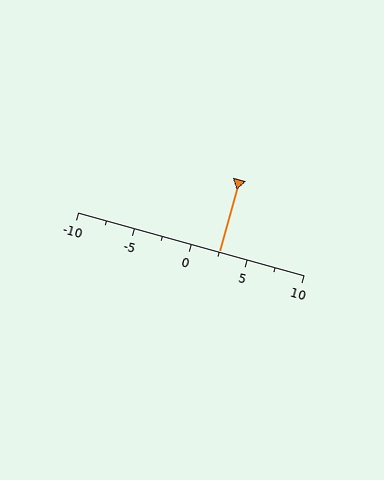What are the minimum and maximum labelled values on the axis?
The axis runs from -10 to 10.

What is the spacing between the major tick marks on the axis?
The major ticks are spaced 5 apart.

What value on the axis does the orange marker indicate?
The marker indicates approximately 2.5.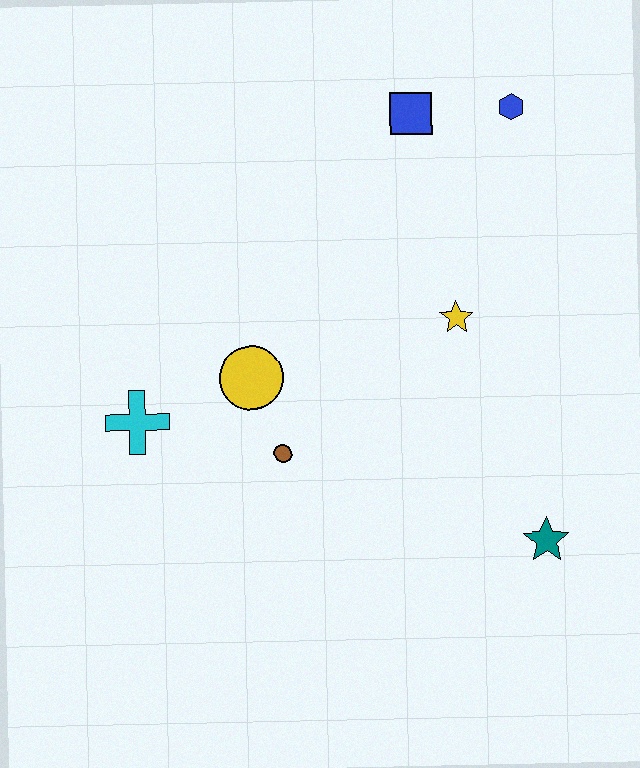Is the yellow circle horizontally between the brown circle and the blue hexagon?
No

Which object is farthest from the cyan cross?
The blue hexagon is farthest from the cyan cross.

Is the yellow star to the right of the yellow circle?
Yes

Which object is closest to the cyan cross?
The yellow circle is closest to the cyan cross.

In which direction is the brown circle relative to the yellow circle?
The brown circle is below the yellow circle.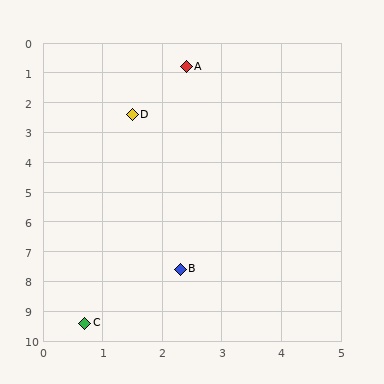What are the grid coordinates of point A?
Point A is at approximately (2.4, 0.8).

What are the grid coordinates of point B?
Point B is at approximately (2.3, 7.6).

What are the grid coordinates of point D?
Point D is at approximately (1.5, 2.4).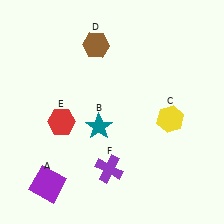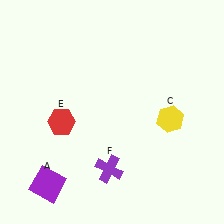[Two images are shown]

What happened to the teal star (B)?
The teal star (B) was removed in Image 2. It was in the bottom-left area of Image 1.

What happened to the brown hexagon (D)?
The brown hexagon (D) was removed in Image 2. It was in the top-left area of Image 1.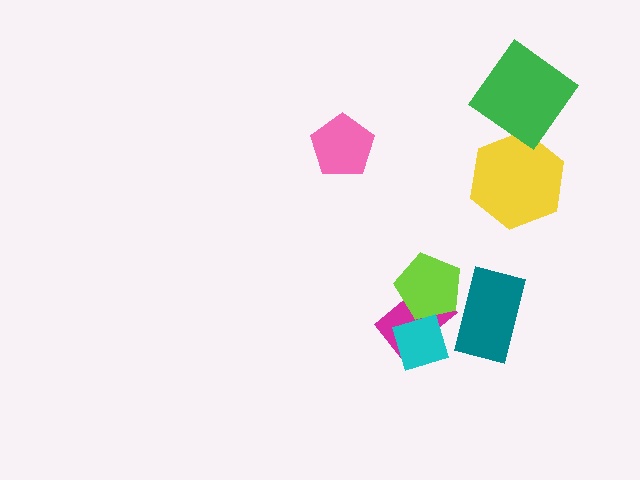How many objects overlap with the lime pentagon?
3 objects overlap with the lime pentagon.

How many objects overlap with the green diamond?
0 objects overlap with the green diamond.